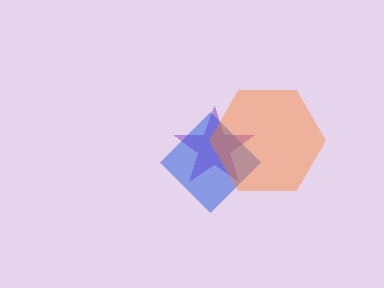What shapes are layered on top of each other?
The layered shapes are: a purple star, a blue diamond, an orange hexagon.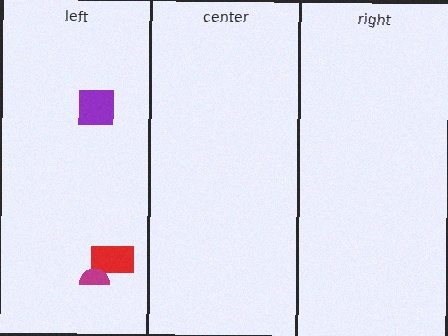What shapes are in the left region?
The purple square, the red rectangle, the magenta semicircle.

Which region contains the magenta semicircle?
The left region.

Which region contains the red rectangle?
The left region.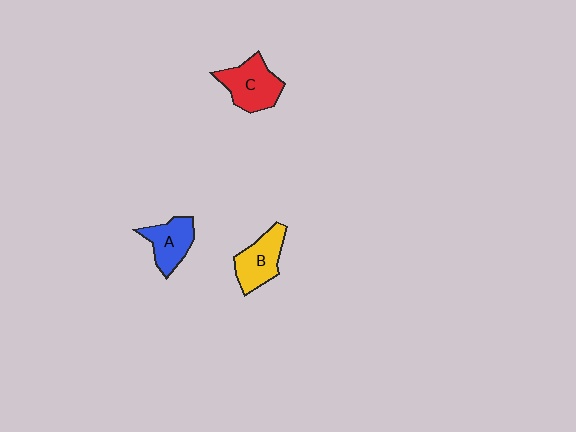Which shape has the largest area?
Shape C (red).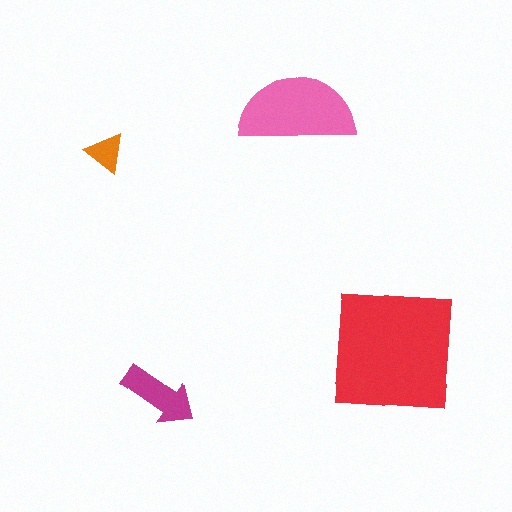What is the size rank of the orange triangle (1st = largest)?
4th.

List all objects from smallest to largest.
The orange triangle, the magenta arrow, the pink semicircle, the red square.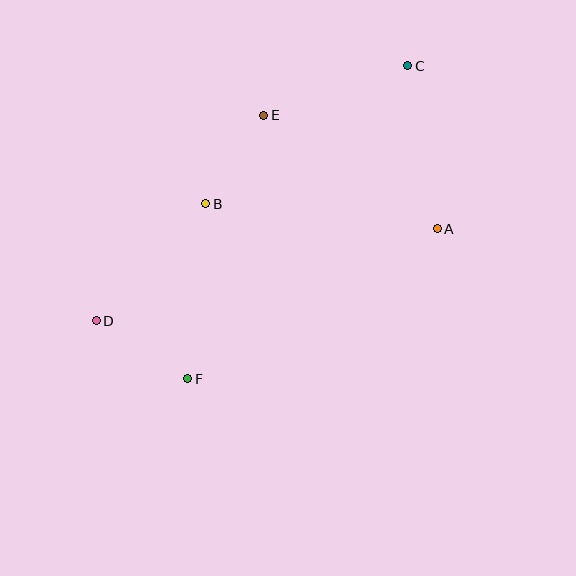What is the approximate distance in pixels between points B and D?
The distance between B and D is approximately 160 pixels.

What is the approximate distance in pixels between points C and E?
The distance between C and E is approximately 152 pixels.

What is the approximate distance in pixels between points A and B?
The distance between A and B is approximately 233 pixels.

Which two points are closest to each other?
Points B and E are closest to each other.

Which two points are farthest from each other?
Points C and D are farthest from each other.